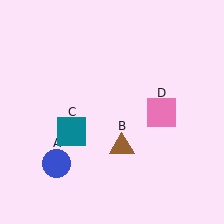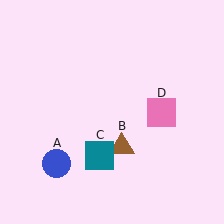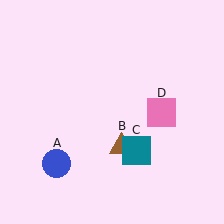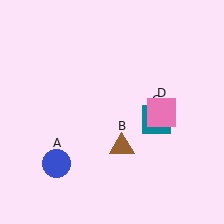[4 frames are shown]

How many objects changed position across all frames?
1 object changed position: teal square (object C).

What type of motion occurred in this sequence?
The teal square (object C) rotated counterclockwise around the center of the scene.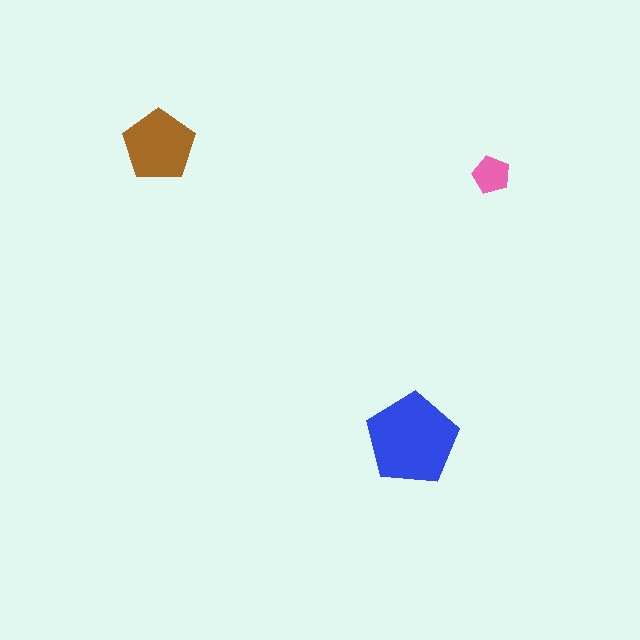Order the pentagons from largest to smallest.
the blue one, the brown one, the pink one.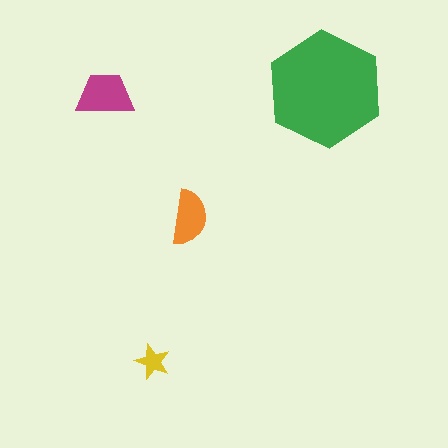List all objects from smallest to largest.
The yellow star, the orange semicircle, the magenta trapezoid, the green hexagon.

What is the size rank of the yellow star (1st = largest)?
4th.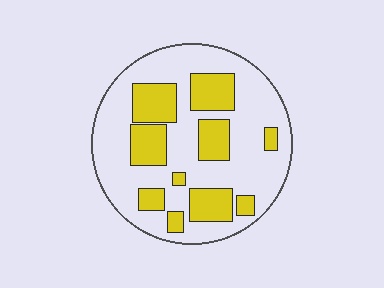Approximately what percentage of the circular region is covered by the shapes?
Approximately 30%.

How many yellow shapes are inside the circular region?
10.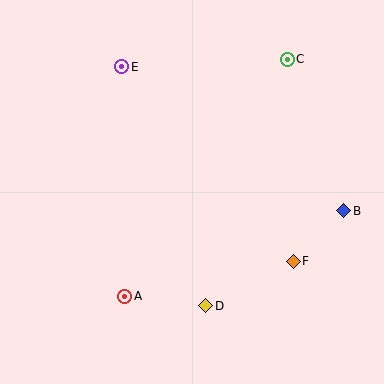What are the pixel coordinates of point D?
Point D is at (206, 306).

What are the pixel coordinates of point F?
Point F is at (293, 261).